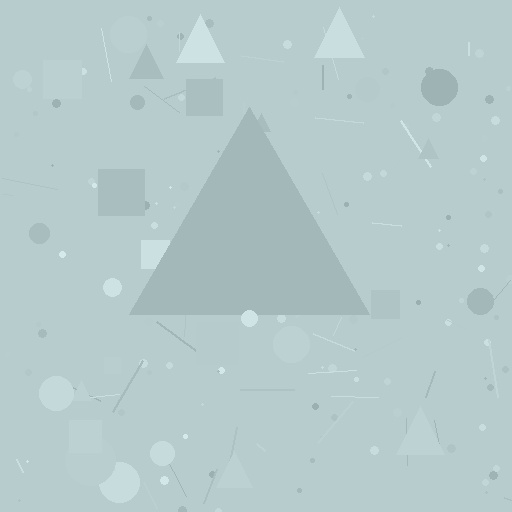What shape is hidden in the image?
A triangle is hidden in the image.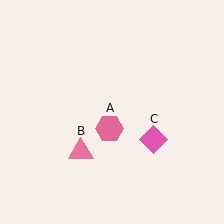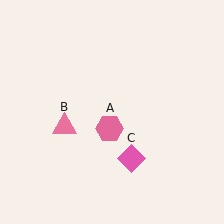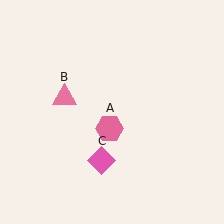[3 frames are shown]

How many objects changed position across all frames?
2 objects changed position: pink triangle (object B), pink diamond (object C).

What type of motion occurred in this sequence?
The pink triangle (object B), pink diamond (object C) rotated clockwise around the center of the scene.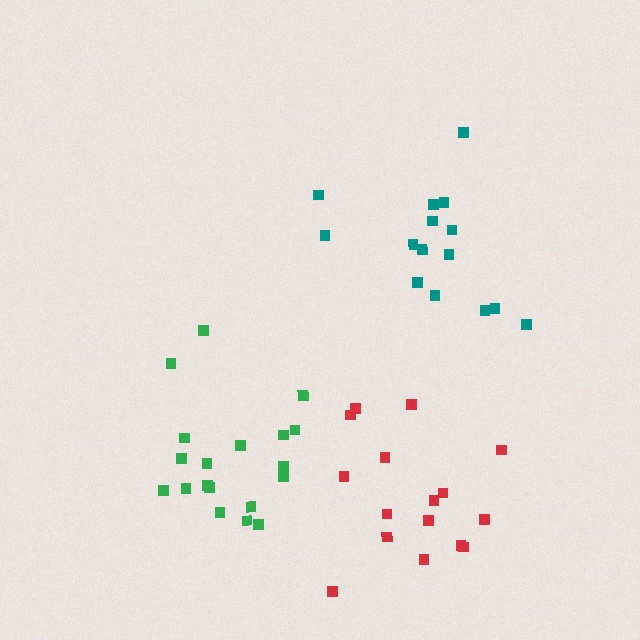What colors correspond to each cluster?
The clusters are colored: teal, green, red.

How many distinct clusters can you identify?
There are 3 distinct clusters.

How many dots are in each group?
Group 1: 15 dots, Group 2: 19 dots, Group 3: 16 dots (50 total).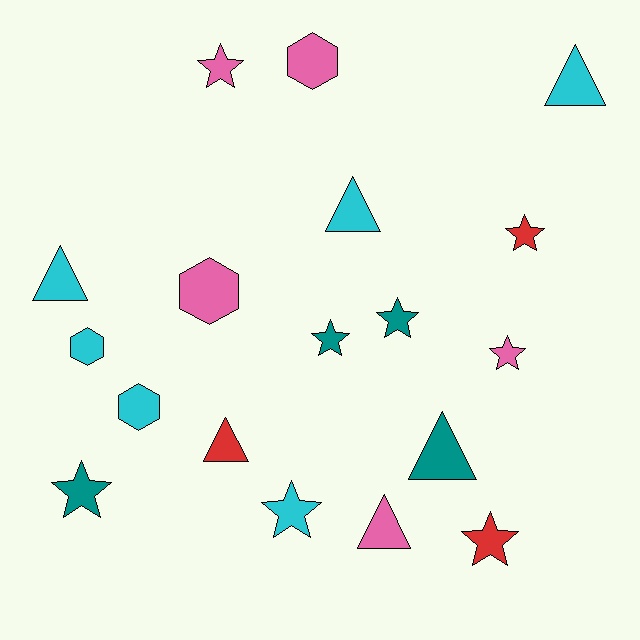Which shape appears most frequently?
Star, with 8 objects.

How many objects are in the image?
There are 18 objects.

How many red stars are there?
There are 2 red stars.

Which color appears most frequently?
Cyan, with 6 objects.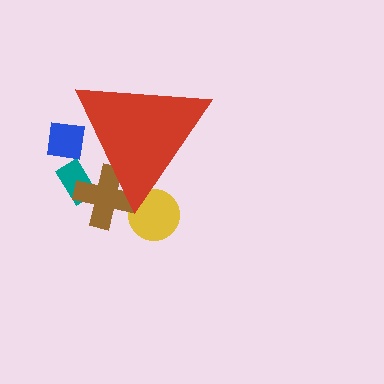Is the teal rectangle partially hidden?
Yes, the teal rectangle is partially hidden behind the red triangle.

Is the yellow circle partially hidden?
Yes, the yellow circle is partially hidden behind the red triangle.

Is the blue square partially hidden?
Yes, the blue square is partially hidden behind the red triangle.